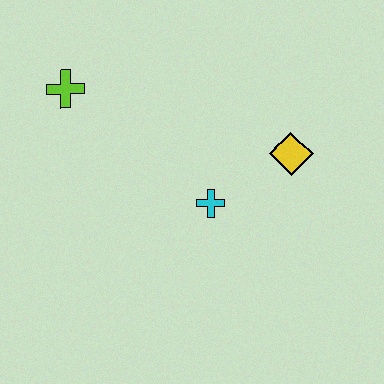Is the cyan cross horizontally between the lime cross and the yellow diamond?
Yes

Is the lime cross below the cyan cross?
No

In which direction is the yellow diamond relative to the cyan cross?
The yellow diamond is to the right of the cyan cross.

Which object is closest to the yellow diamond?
The cyan cross is closest to the yellow diamond.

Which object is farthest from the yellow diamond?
The lime cross is farthest from the yellow diamond.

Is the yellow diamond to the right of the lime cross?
Yes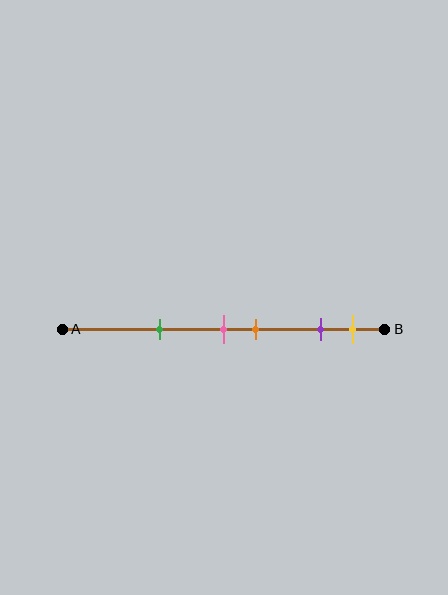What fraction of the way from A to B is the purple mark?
The purple mark is approximately 80% (0.8) of the way from A to B.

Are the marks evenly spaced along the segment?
No, the marks are not evenly spaced.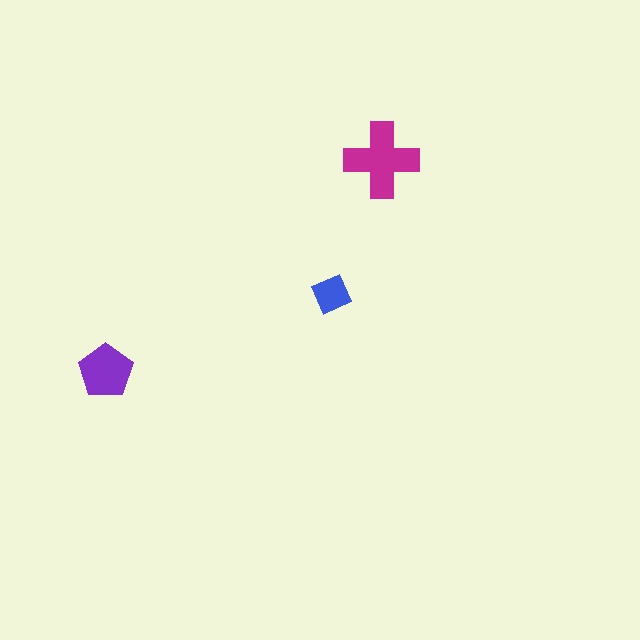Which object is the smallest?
The blue diamond.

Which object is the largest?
The magenta cross.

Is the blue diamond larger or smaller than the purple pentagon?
Smaller.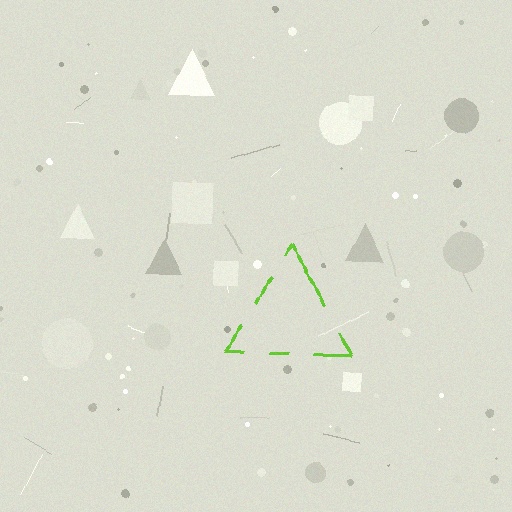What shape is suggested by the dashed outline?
The dashed outline suggests a triangle.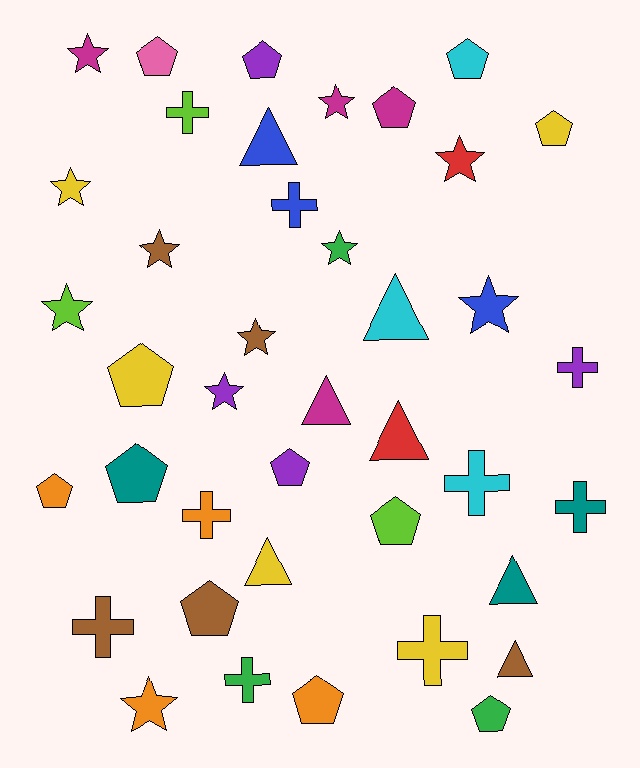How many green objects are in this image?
There are 3 green objects.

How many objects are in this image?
There are 40 objects.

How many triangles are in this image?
There are 7 triangles.